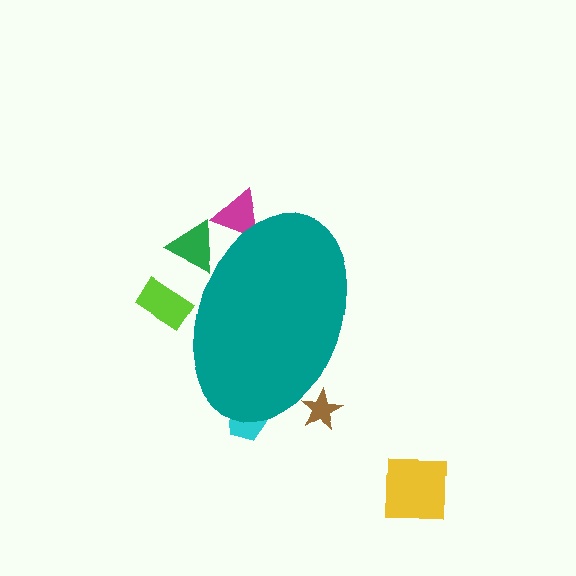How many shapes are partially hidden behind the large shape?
5 shapes are partially hidden.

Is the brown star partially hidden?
Yes, the brown star is partially hidden behind the teal ellipse.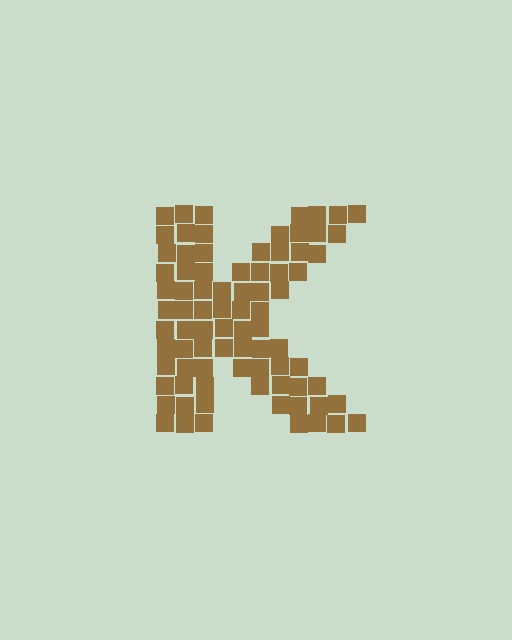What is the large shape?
The large shape is the letter K.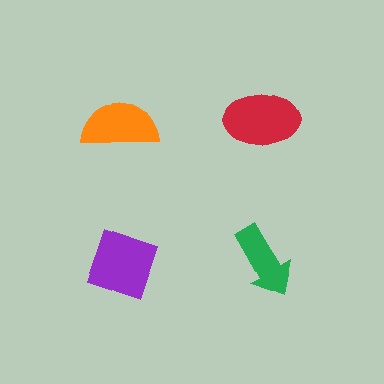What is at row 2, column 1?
A purple diamond.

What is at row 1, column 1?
An orange semicircle.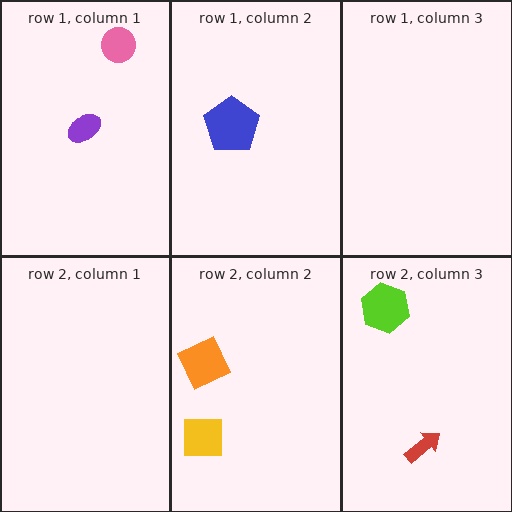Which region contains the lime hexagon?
The row 2, column 3 region.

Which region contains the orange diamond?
The row 2, column 2 region.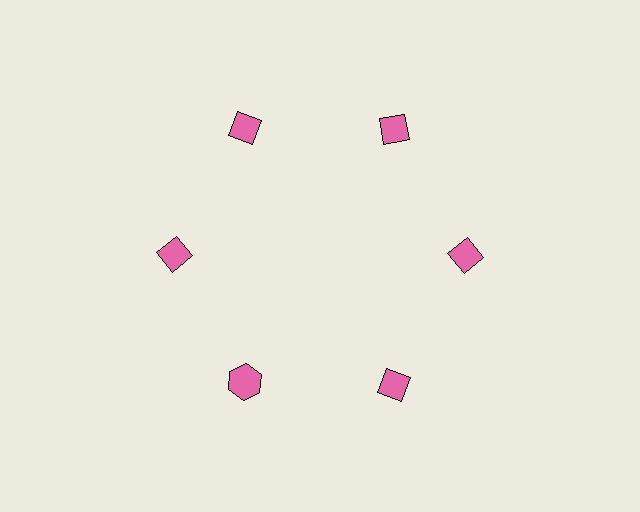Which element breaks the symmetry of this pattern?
The pink hexagon at roughly the 7 o'clock position breaks the symmetry. All other shapes are pink diamonds.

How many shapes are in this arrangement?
There are 6 shapes arranged in a ring pattern.